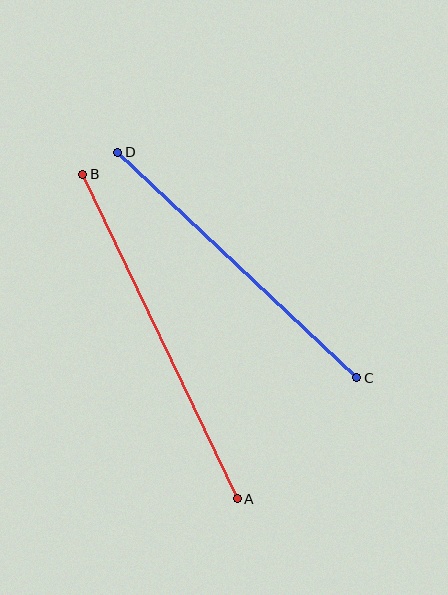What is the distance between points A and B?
The distance is approximately 359 pixels.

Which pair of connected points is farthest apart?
Points A and B are farthest apart.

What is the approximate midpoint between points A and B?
The midpoint is at approximately (160, 336) pixels.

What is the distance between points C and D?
The distance is approximately 328 pixels.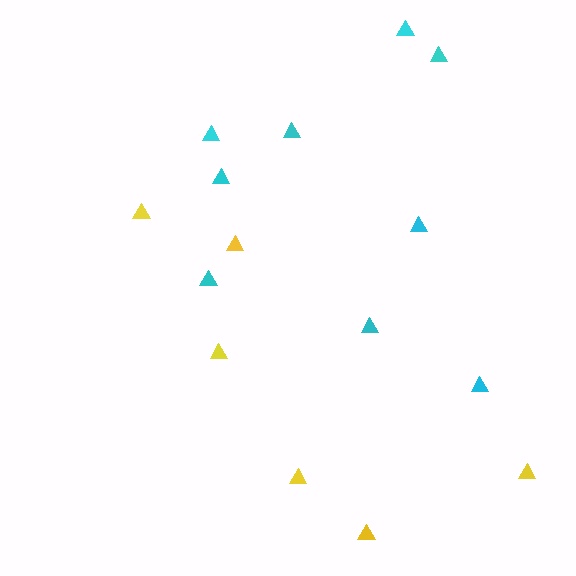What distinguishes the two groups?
There are 2 groups: one group of cyan triangles (9) and one group of yellow triangles (6).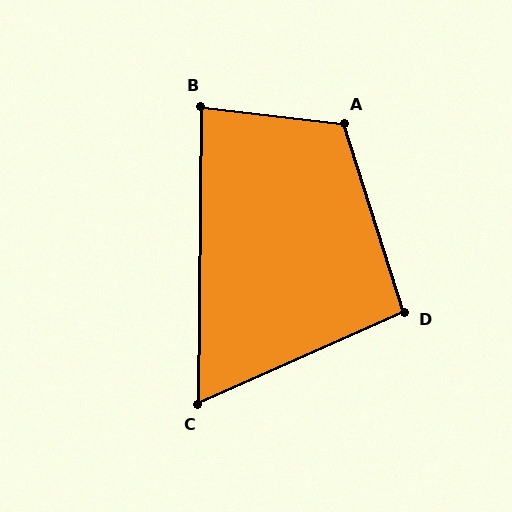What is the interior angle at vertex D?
Approximately 96 degrees (obtuse).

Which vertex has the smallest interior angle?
C, at approximately 66 degrees.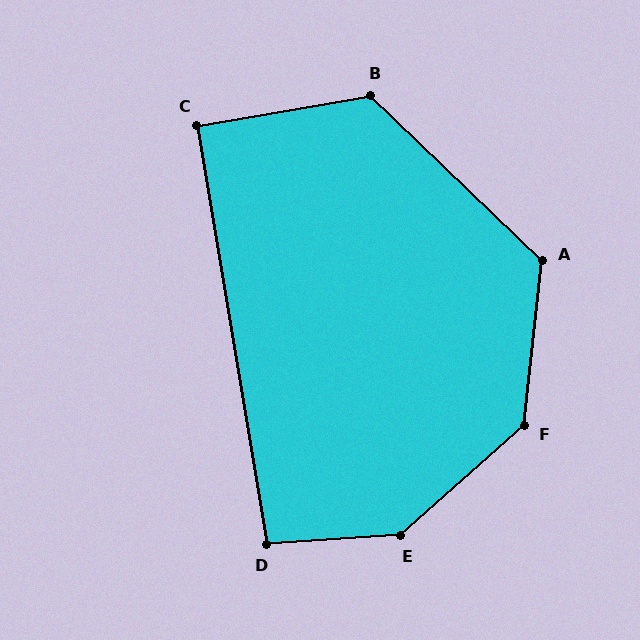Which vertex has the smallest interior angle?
C, at approximately 90 degrees.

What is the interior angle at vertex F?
Approximately 138 degrees (obtuse).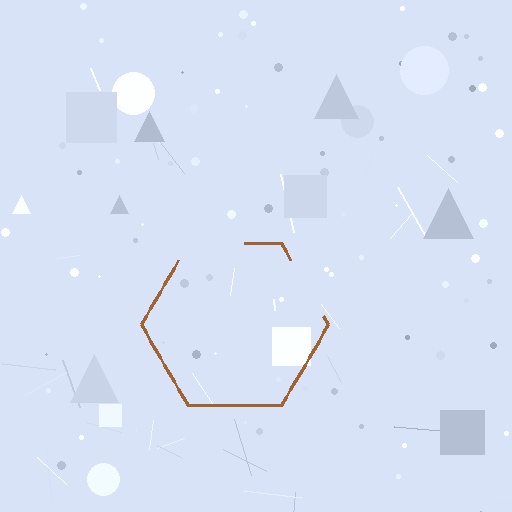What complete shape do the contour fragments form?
The contour fragments form a hexagon.